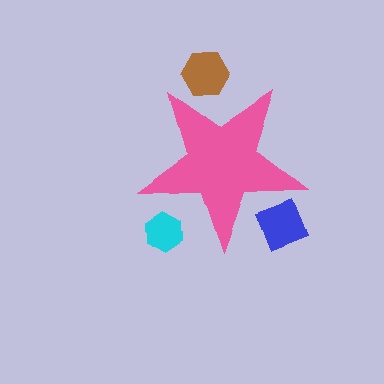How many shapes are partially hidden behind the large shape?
3 shapes are partially hidden.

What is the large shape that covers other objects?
A pink star.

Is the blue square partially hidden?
Yes, the blue square is partially hidden behind the pink star.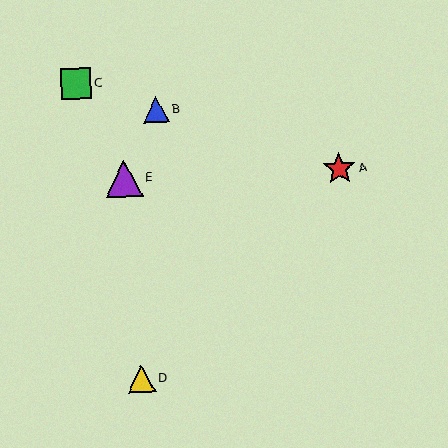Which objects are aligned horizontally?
Objects A, E are aligned horizontally.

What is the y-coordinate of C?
Object C is at y≈84.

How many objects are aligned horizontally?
2 objects (A, E) are aligned horizontally.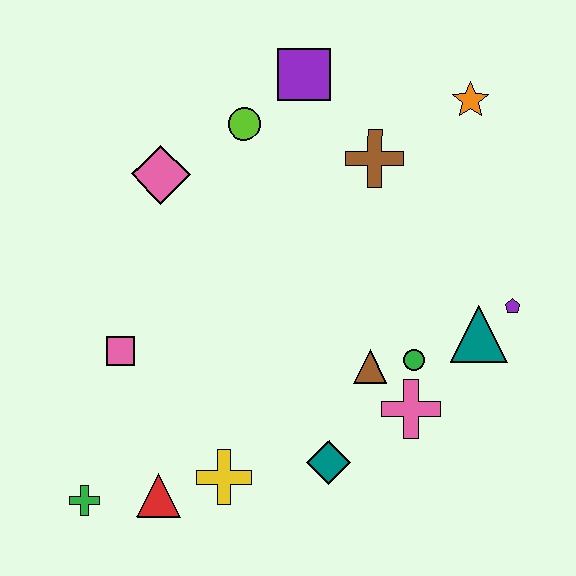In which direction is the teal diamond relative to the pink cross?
The teal diamond is to the left of the pink cross.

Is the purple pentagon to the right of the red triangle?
Yes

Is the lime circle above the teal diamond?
Yes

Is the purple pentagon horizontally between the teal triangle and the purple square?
No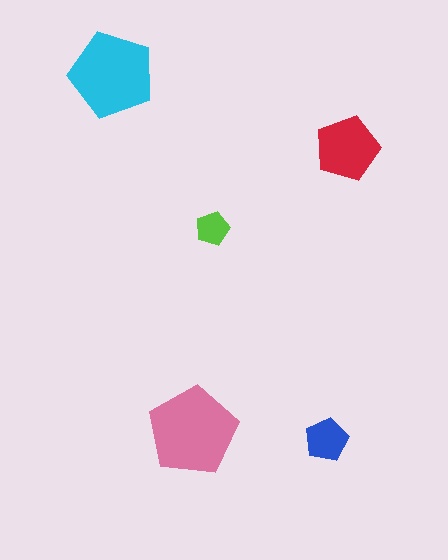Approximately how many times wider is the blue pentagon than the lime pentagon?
About 1.5 times wider.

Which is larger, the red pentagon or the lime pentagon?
The red one.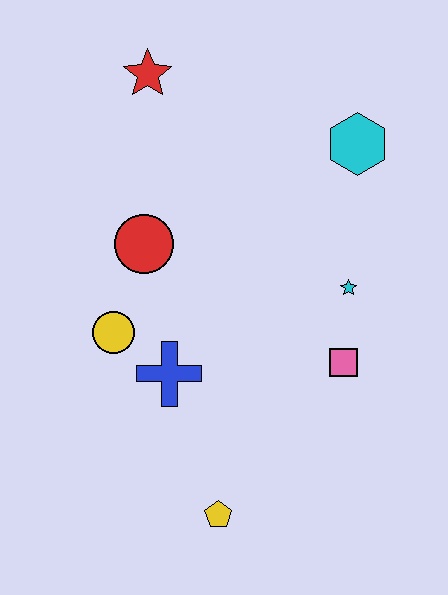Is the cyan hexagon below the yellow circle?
No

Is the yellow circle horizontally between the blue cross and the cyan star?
No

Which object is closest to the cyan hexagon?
The cyan star is closest to the cyan hexagon.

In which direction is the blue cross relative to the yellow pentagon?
The blue cross is above the yellow pentagon.